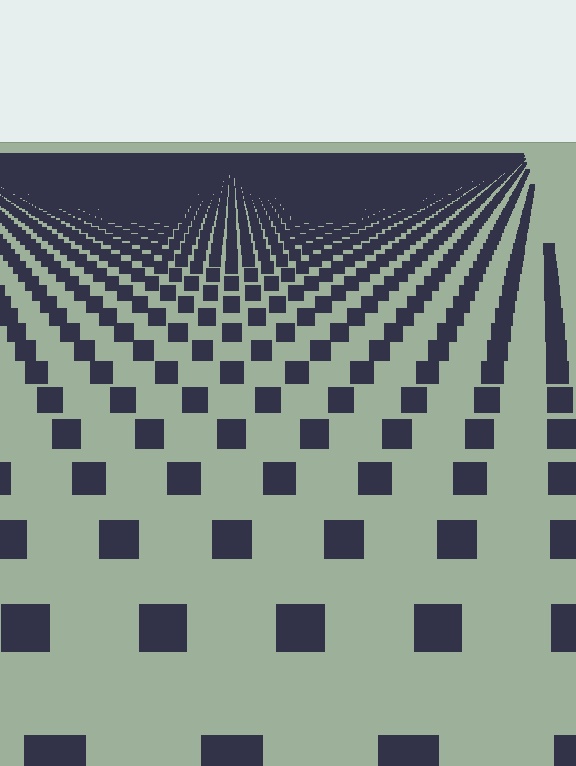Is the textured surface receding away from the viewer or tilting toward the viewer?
The surface is receding away from the viewer. Texture elements get smaller and denser toward the top.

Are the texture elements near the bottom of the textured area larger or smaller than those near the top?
Larger. Near the bottom, elements are closer to the viewer and appear at a bigger on-screen size.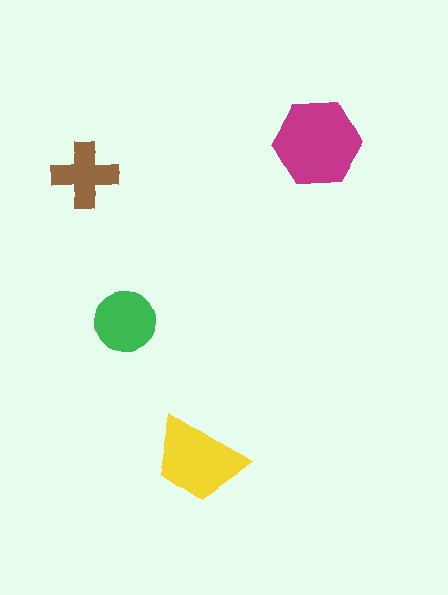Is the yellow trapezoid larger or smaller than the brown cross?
Larger.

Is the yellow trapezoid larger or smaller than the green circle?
Larger.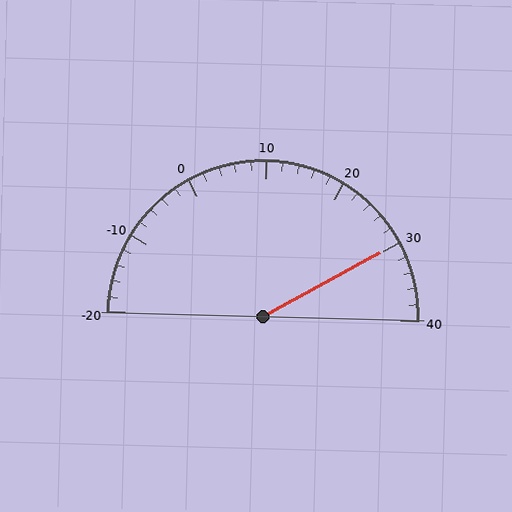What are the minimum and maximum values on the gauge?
The gauge ranges from -20 to 40.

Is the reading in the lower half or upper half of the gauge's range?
The reading is in the upper half of the range (-20 to 40).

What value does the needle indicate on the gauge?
The needle indicates approximately 30.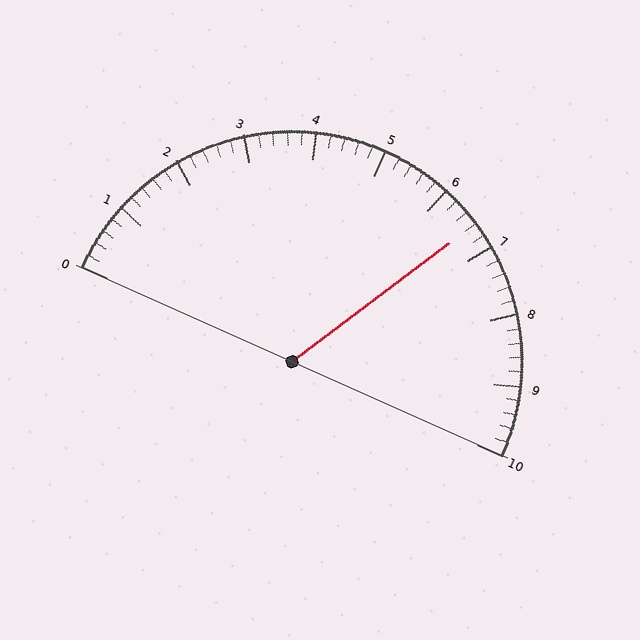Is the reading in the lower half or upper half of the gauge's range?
The reading is in the upper half of the range (0 to 10).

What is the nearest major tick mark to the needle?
The nearest major tick mark is 7.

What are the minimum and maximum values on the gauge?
The gauge ranges from 0 to 10.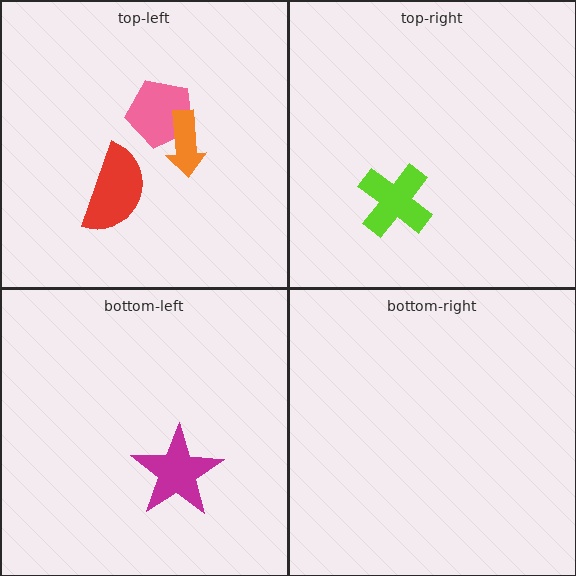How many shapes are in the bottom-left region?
1.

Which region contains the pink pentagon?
The top-left region.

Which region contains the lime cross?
The top-right region.